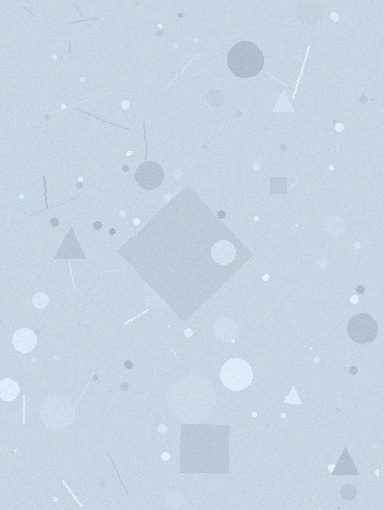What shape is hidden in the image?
A diamond is hidden in the image.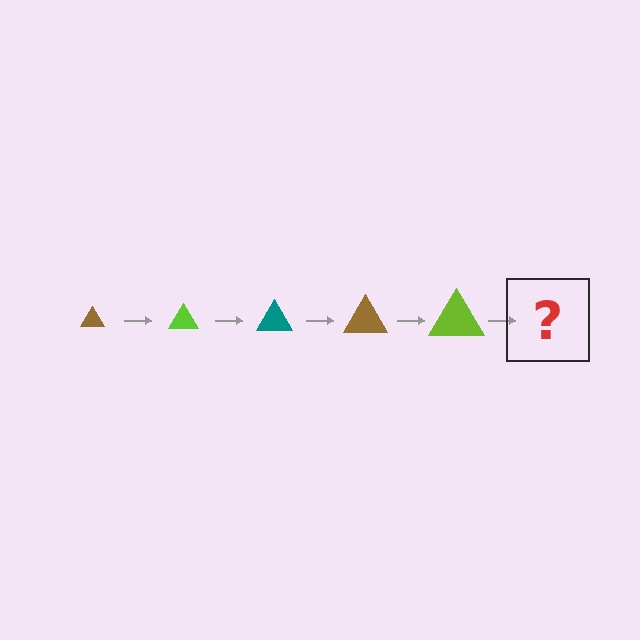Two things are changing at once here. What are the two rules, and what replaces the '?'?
The two rules are that the triangle grows larger each step and the color cycles through brown, lime, and teal. The '?' should be a teal triangle, larger than the previous one.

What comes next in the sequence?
The next element should be a teal triangle, larger than the previous one.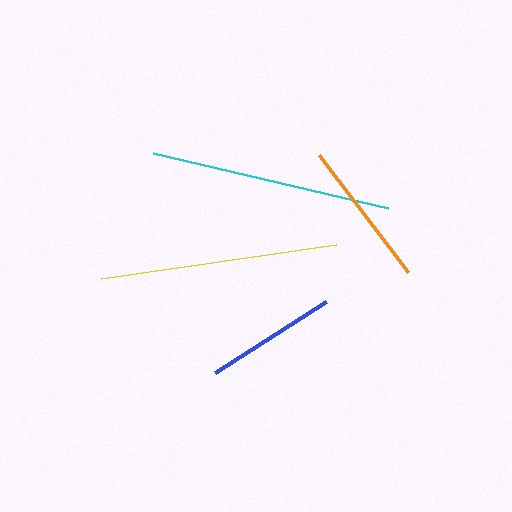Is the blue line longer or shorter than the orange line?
The orange line is longer than the blue line.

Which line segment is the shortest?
The blue line is the shortest at approximately 132 pixels.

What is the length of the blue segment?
The blue segment is approximately 132 pixels long.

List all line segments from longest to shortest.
From longest to shortest: cyan, yellow, orange, blue.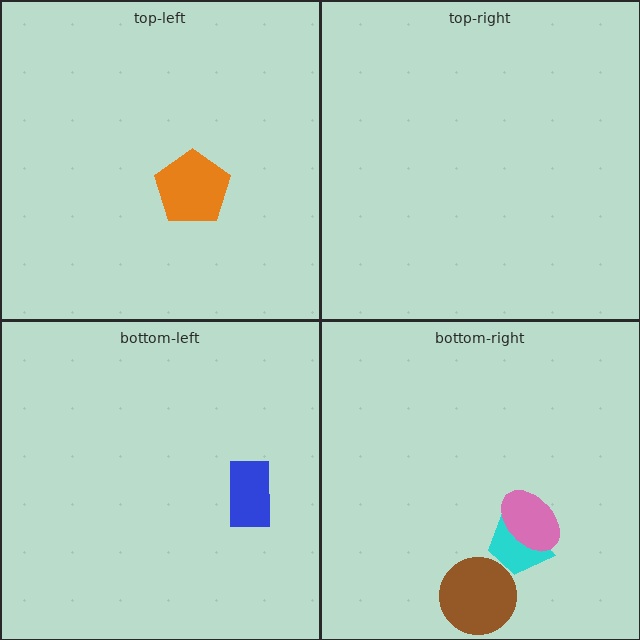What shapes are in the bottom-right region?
The cyan trapezoid, the pink ellipse, the brown circle.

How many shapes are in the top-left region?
1.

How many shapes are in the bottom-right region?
3.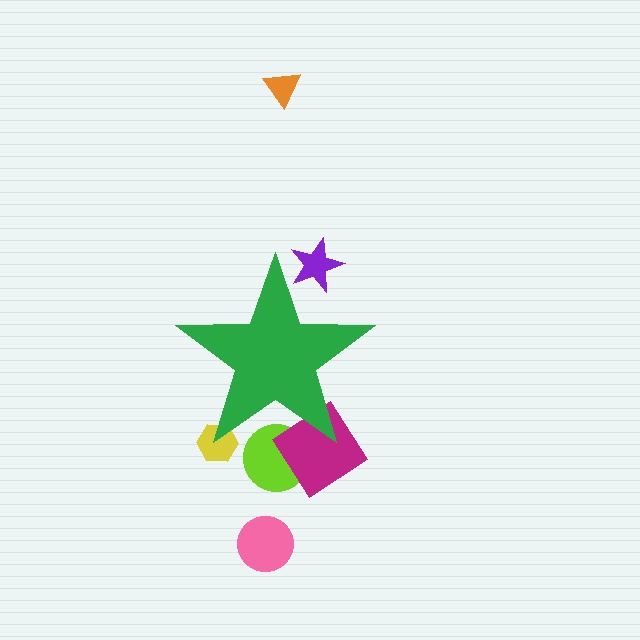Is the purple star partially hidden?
Yes, the purple star is partially hidden behind the green star.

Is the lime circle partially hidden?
Yes, the lime circle is partially hidden behind the green star.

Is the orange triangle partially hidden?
No, the orange triangle is fully visible.